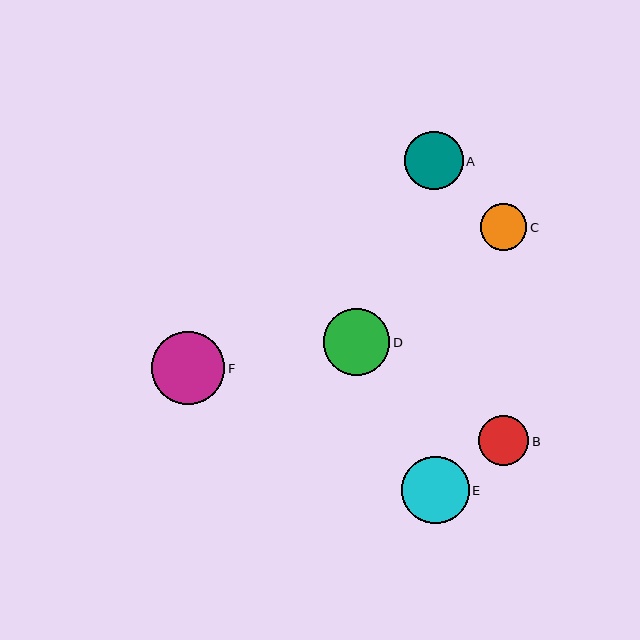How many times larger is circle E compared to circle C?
Circle E is approximately 1.4 times the size of circle C.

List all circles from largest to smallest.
From largest to smallest: F, E, D, A, B, C.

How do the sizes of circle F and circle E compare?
Circle F and circle E are approximately the same size.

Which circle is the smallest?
Circle C is the smallest with a size of approximately 47 pixels.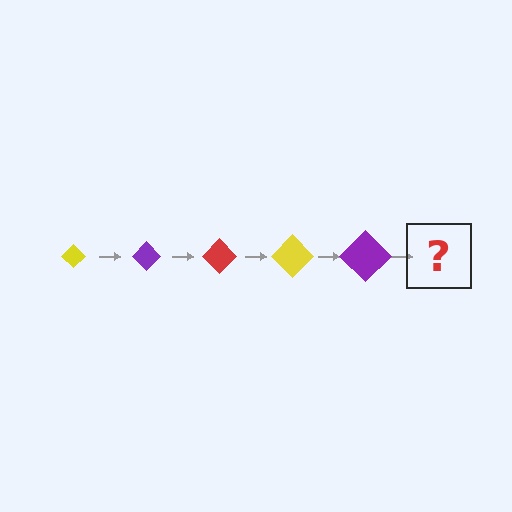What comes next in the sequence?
The next element should be a red diamond, larger than the previous one.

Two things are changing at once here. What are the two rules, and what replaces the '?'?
The two rules are that the diamond grows larger each step and the color cycles through yellow, purple, and red. The '?' should be a red diamond, larger than the previous one.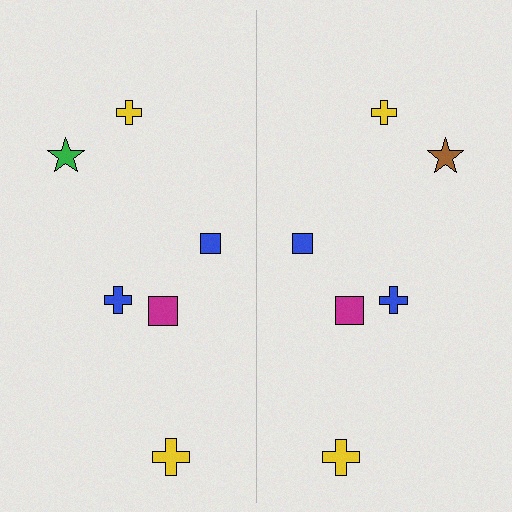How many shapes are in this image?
There are 12 shapes in this image.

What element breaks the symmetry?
The brown star on the right side breaks the symmetry — its mirror counterpart is green.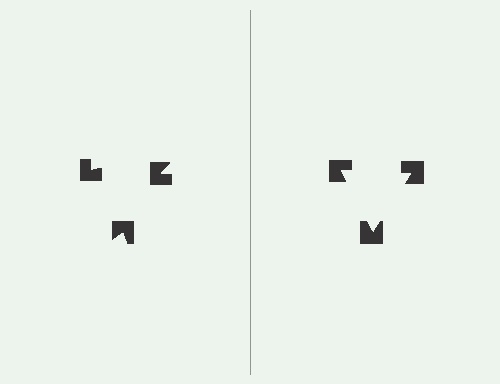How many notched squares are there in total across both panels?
6 — 3 on each side.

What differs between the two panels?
The notched squares are positioned identically on both sides; only the wedge orientations differ. On the right they align to a triangle; on the left they are misaligned.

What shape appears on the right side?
An illusory triangle.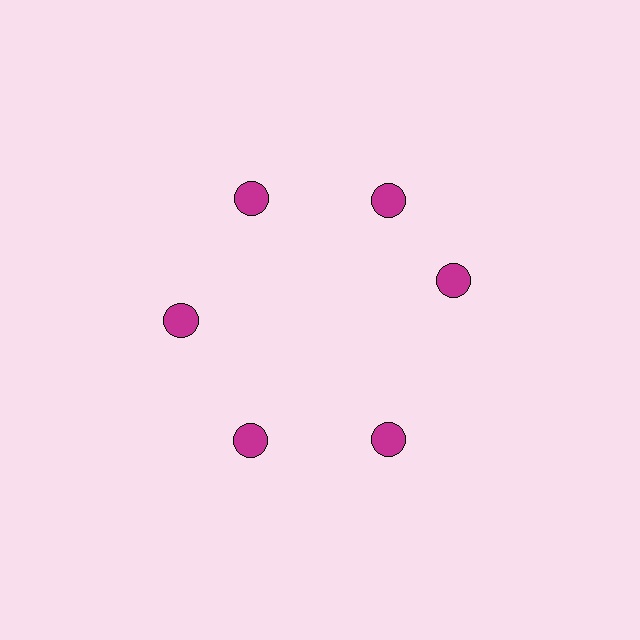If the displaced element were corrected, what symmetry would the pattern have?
It would have 6-fold rotational symmetry — the pattern would map onto itself every 60 degrees.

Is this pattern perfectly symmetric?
No. The 6 magenta circles are arranged in a ring, but one element near the 3 o'clock position is rotated out of alignment along the ring, breaking the 6-fold rotational symmetry.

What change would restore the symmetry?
The symmetry would be restored by rotating it back into even spacing with its neighbors so that all 6 circles sit at equal angles and equal distance from the center.